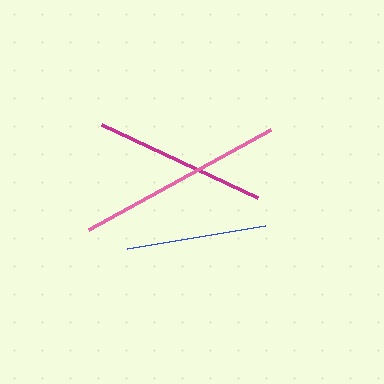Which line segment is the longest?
The pink line is the longest at approximately 207 pixels.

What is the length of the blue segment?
The blue segment is approximately 140 pixels long.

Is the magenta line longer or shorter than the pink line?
The pink line is longer than the magenta line.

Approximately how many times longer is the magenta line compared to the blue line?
The magenta line is approximately 1.2 times the length of the blue line.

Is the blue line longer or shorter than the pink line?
The pink line is longer than the blue line.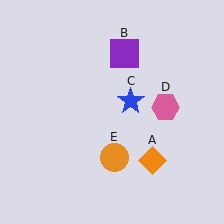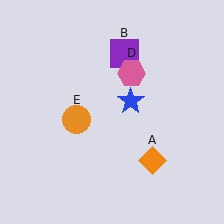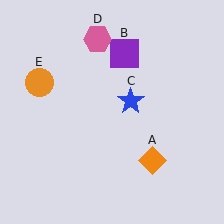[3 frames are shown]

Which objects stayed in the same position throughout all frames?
Orange diamond (object A) and purple square (object B) and blue star (object C) remained stationary.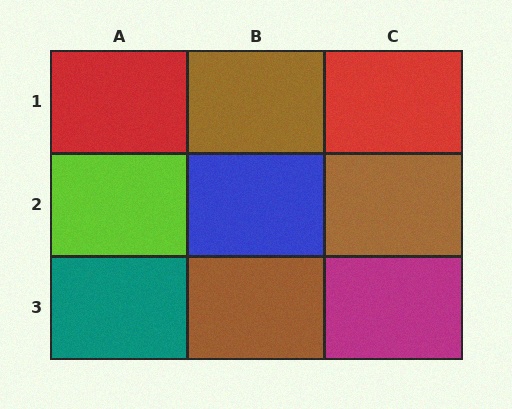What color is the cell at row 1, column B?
Brown.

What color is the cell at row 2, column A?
Lime.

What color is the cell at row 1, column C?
Red.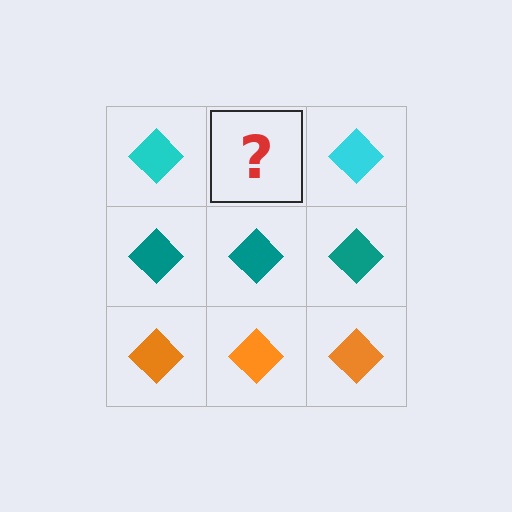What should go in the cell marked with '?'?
The missing cell should contain a cyan diamond.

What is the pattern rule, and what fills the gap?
The rule is that each row has a consistent color. The gap should be filled with a cyan diamond.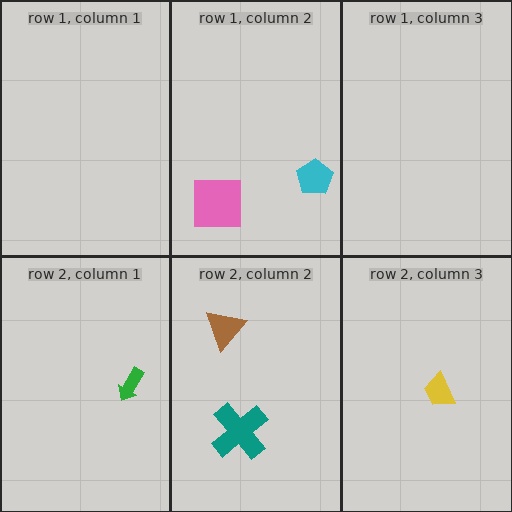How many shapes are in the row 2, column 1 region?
1.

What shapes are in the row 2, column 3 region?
The yellow trapezoid.